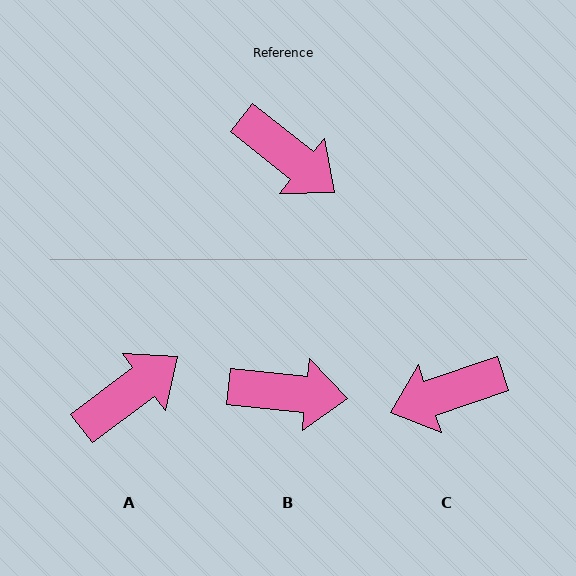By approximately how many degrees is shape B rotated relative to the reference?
Approximately 33 degrees counter-clockwise.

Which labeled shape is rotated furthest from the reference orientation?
C, about 122 degrees away.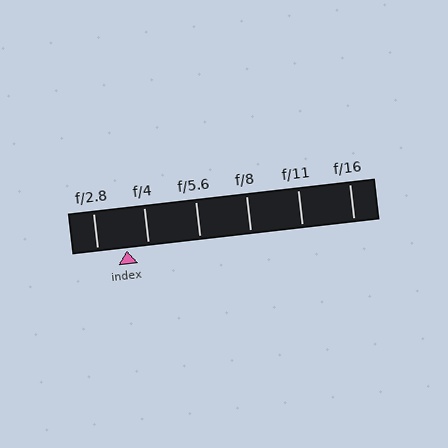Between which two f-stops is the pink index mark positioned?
The index mark is between f/2.8 and f/4.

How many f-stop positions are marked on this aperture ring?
There are 6 f-stop positions marked.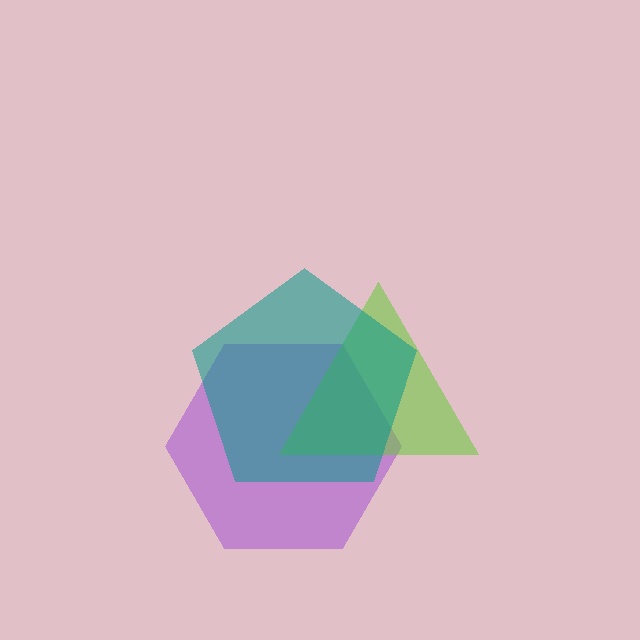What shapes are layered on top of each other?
The layered shapes are: a purple hexagon, a lime triangle, a teal pentagon.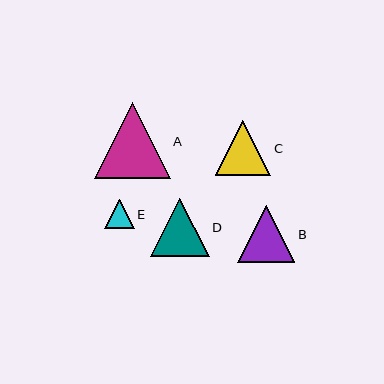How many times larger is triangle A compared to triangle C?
Triangle A is approximately 1.4 times the size of triangle C.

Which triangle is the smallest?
Triangle E is the smallest with a size of approximately 29 pixels.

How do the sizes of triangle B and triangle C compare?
Triangle B and triangle C are approximately the same size.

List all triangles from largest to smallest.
From largest to smallest: A, D, B, C, E.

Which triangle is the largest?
Triangle A is the largest with a size of approximately 76 pixels.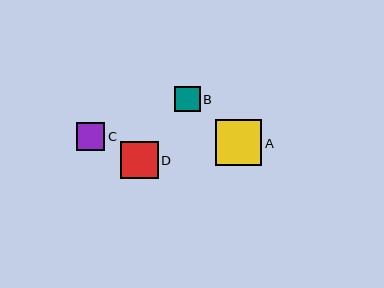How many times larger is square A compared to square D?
Square A is approximately 1.2 times the size of square D.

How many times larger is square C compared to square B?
Square C is approximately 1.1 times the size of square B.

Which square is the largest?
Square A is the largest with a size of approximately 46 pixels.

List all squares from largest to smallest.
From largest to smallest: A, D, C, B.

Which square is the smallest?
Square B is the smallest with a size of approximately 26 pixels.